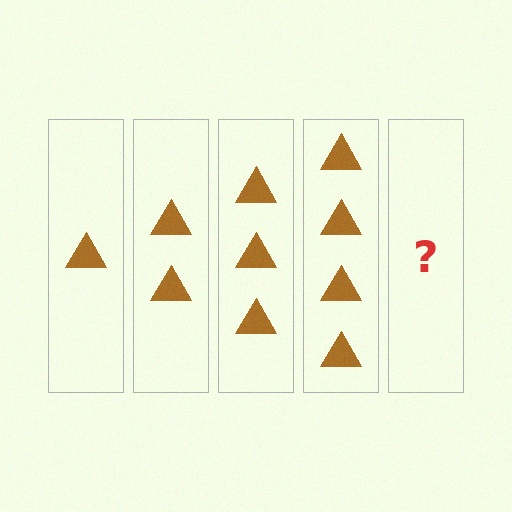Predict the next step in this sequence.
The next step is 5 triangles.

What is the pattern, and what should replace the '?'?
The pattern is that each step adds one more triangle. The '?' should be 5 triangles.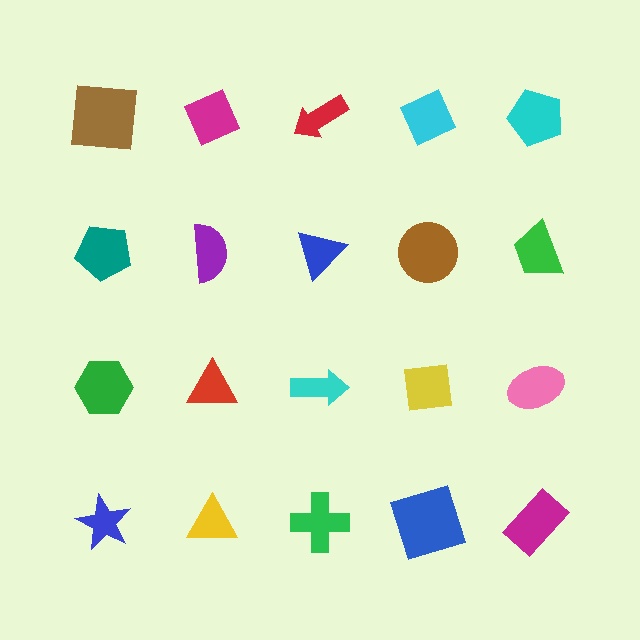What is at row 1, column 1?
A brown square.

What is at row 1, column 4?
A cyan diamond.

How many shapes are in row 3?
5 shapes.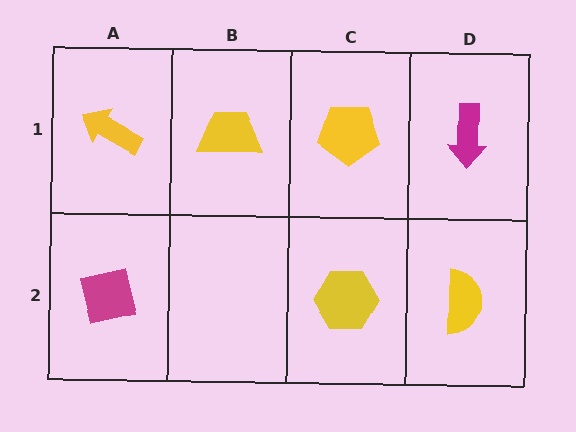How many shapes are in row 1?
4 shapes.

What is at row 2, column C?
A yellow hexagon.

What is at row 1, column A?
A yellow arrow.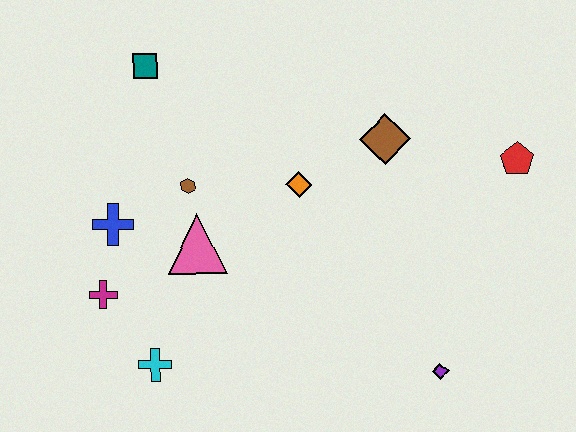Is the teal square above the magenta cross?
Yes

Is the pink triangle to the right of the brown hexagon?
Yes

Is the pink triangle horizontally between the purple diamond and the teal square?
Yes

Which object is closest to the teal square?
The brown hexagon is closest to the teal square.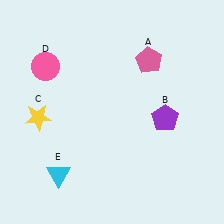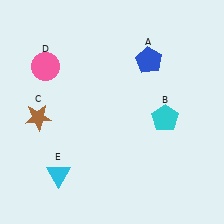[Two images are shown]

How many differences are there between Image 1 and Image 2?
There are 3 differences between the two images.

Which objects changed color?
A changed from pink to blue. B changed from purple to cyan. C changed from yellow to brown.